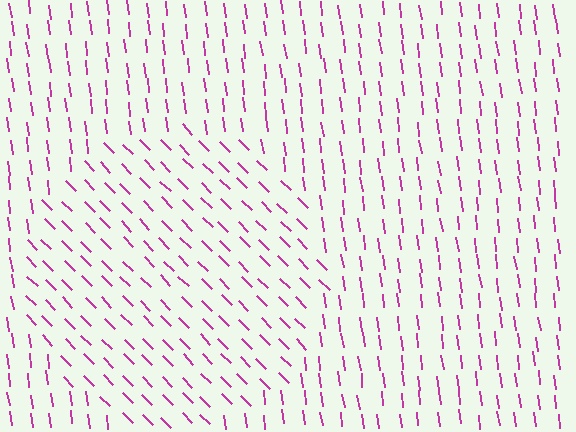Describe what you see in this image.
The image is filled with small magenta line segments. A circle region in the image has lines oriented differently from the surrounding lines, creating a visible texture boundary.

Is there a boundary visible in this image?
Yes, there is a texture boundary formed by a change in line orientation.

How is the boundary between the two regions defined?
The boundary is defined purely by a change in line orientation (approximately 38 degrees difference). All lines are the same color and thickness.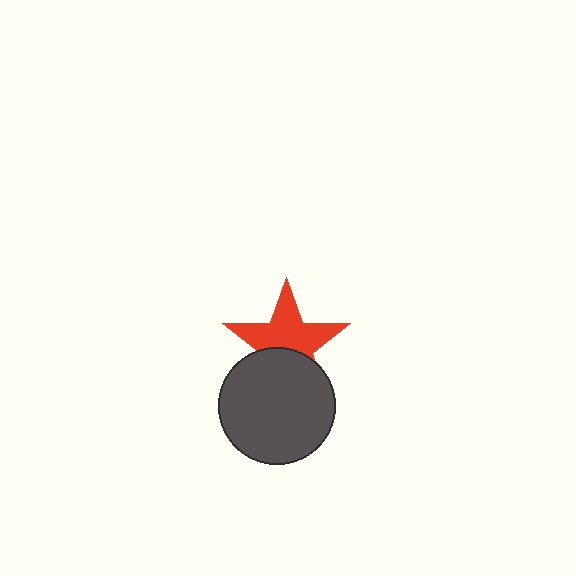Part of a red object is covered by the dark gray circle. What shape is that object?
It is a star.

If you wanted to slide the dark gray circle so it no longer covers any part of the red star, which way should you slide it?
Slide it down — that is the most direct way to separate the two shapes.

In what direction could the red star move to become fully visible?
The red star could move up. That would shift it out from behind the dark gray circle entirely.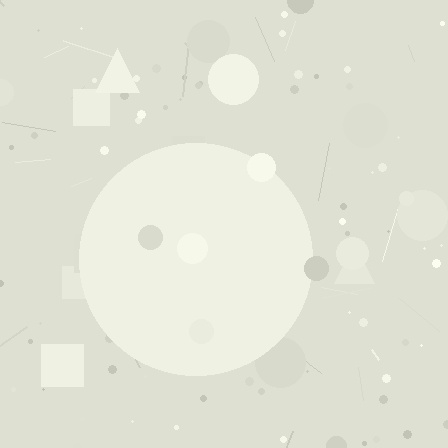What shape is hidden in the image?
A circle is hidden in the image.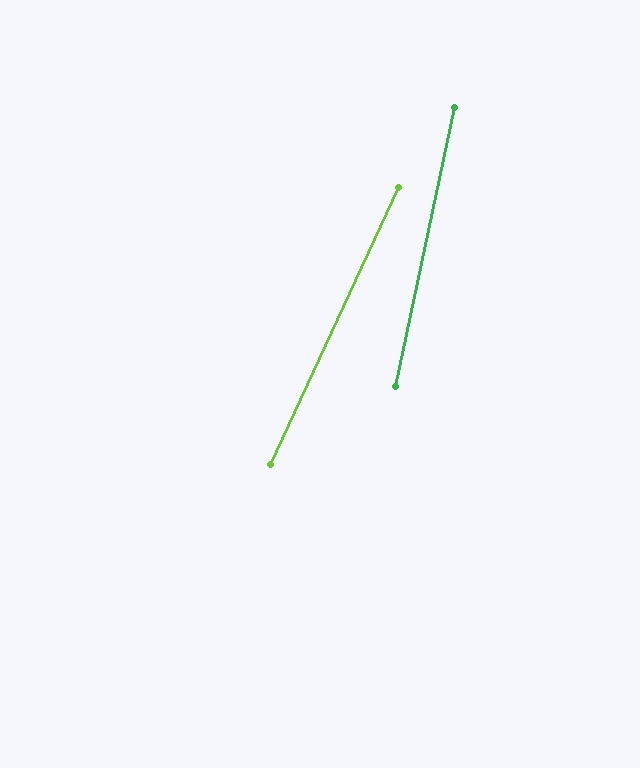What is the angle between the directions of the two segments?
Approximately 13 degrees.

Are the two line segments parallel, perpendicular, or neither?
Neither parallel nor perpendicular — they differ by about 13°.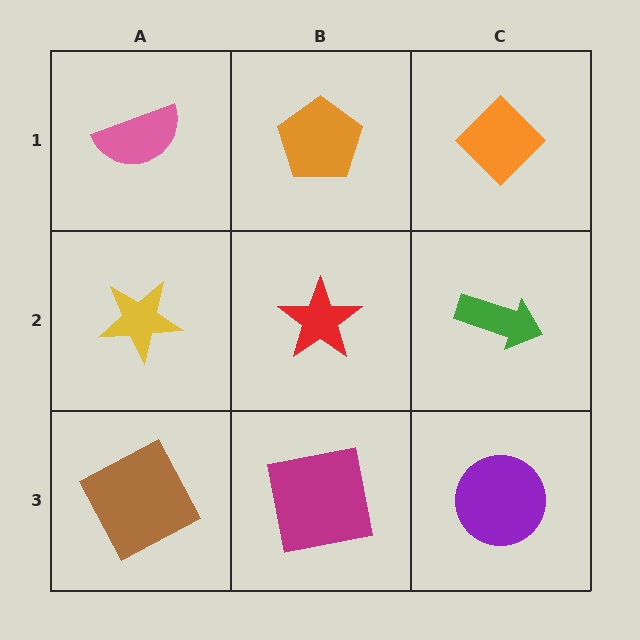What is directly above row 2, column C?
An orange diamond.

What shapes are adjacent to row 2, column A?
A pink semicircle (row 1, column A), a brown square (row 3, column A), a red star (row 2, column B).